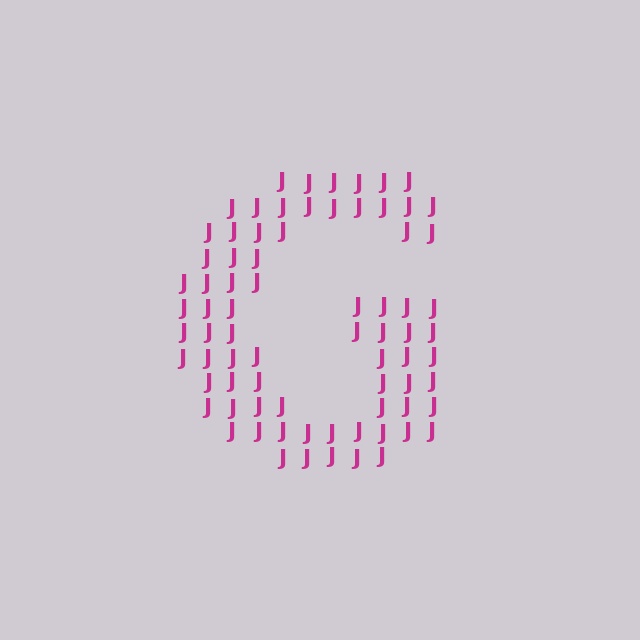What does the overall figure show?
The overall figure shows the letter G.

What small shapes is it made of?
It is made of small letter J's.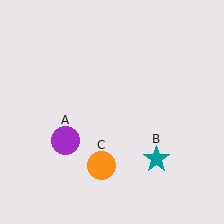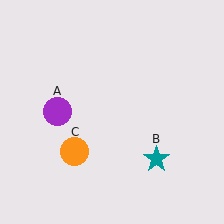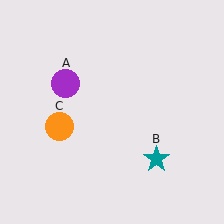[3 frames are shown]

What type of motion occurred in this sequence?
The purple circle (object A), orange circle (object C) rotated clockwise around the center of the scene.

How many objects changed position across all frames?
2 objects changed position: purple circle (object A), orange circle (object C).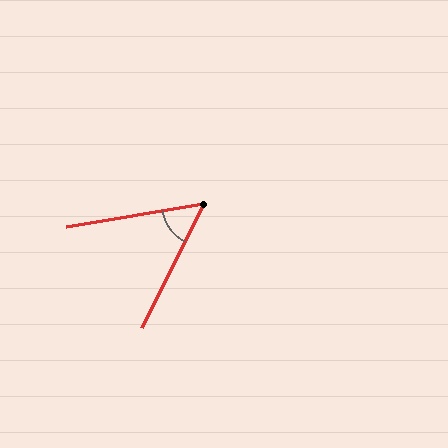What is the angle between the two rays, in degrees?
Approximately 54 degrees.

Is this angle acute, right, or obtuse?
It is acute.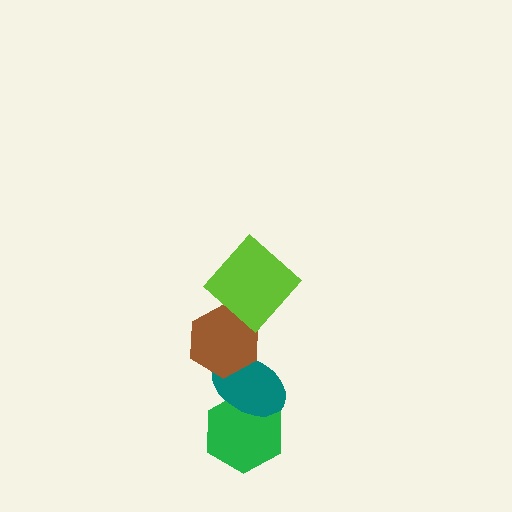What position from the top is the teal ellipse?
The teal ellipse is 3rd from the top.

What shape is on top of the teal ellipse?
The brown hexagon is on top of the teal ellipse.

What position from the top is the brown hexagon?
The brown hexagon is 2nd from the top.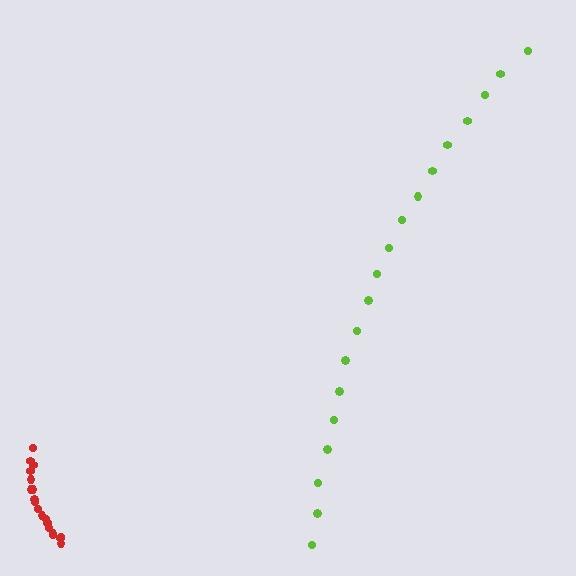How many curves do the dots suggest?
There are 2 distinct paths.